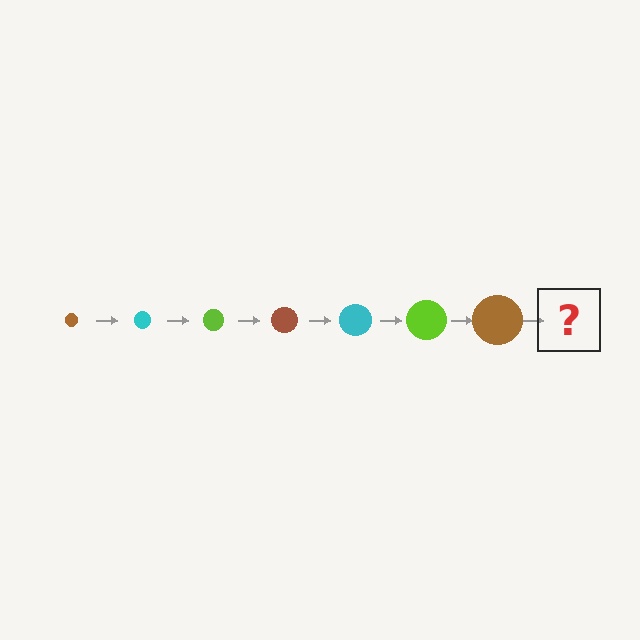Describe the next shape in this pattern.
It should be a cyan circle, larger than the previous one.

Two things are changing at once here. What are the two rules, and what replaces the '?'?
The two rules are that the circle grows larger each step and the color cycles through brown, cyan, and lime. The '?' should be a cyan circle, larger than the previous one.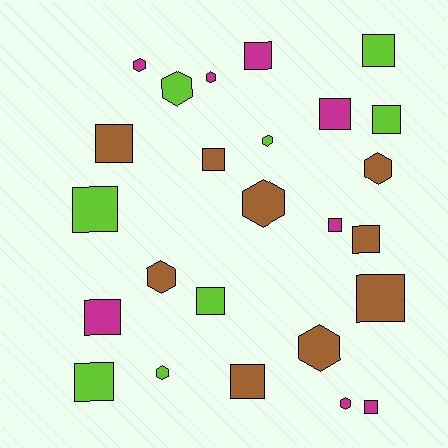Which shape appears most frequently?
Square, with 15 objects.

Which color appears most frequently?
Brown, with 9 objects.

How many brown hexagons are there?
There are 4 brown hexagons.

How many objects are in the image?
There are 25 objects.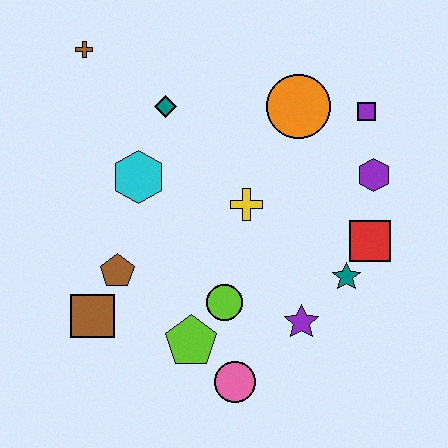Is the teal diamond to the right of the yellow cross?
No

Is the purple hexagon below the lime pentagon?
No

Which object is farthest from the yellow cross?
The brown cross is farthest from the yellow cross.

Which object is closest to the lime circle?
The lime pentagon is closest to the lime circle.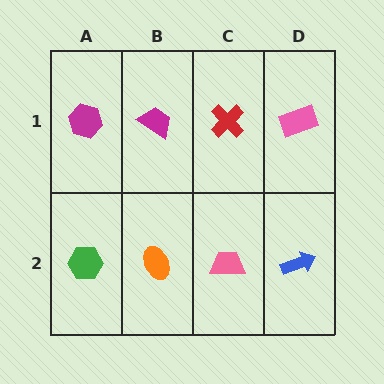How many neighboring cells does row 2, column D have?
2.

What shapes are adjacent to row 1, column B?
An orange ellipse (row 2, column B), a magenta hexagon (row 1, column A), a red cross (row 1, column C).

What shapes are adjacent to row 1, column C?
A pink trapezoid (row 2, column C), a magenta trapezoid (row 1, column B), a pink rectangle (row 1, column D).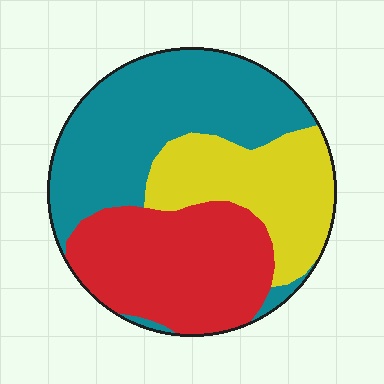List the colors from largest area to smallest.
From largest to smallest: teal, red, yellow.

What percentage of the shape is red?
Red covers 33% of the shape.